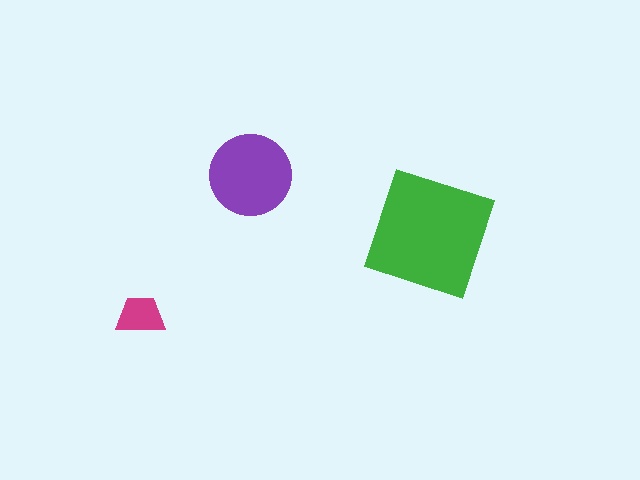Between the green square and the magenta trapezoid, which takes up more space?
The green square.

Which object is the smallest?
The magenta trapezoid.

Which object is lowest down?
The magenta trapezoid is bottommost.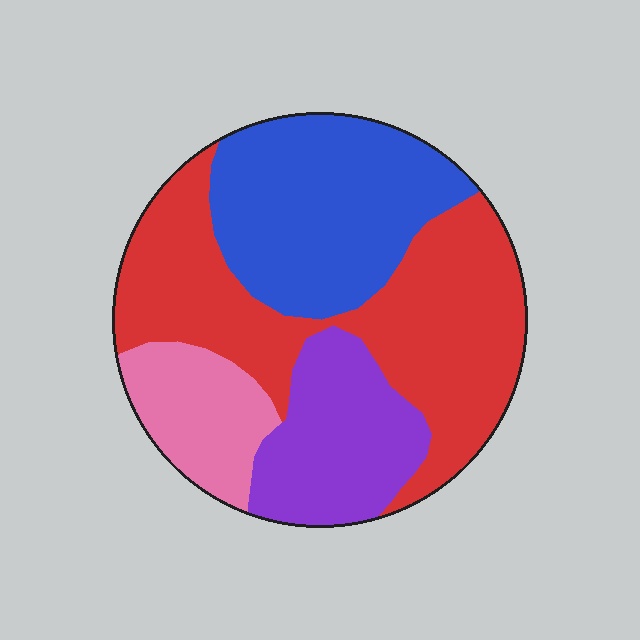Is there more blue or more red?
Red.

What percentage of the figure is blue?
Blue covers around 30% of the figure.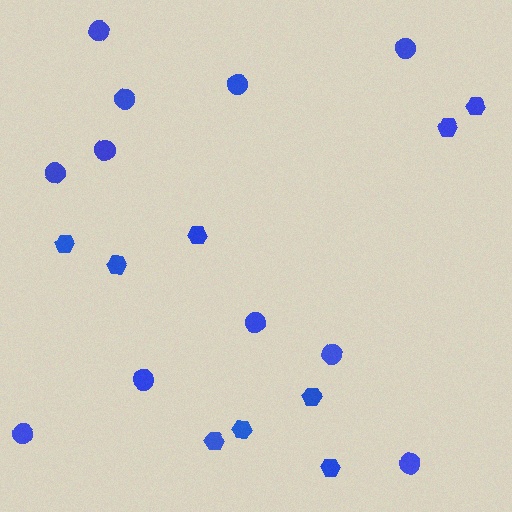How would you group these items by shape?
There are 2 groups: one group of hexagons (9) and one group of circles (11).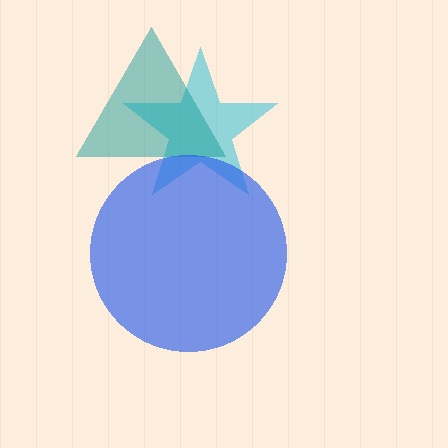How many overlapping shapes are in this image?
There are 3 overlapping shapes in the image.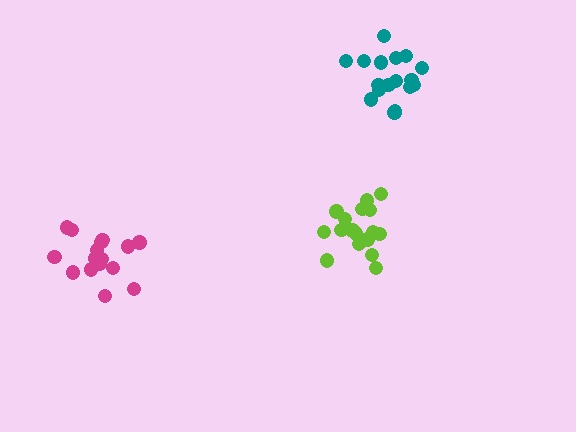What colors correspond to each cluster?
The clusters are colored: magenta, lime, teal.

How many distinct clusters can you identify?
There are 3 distinct clusters.